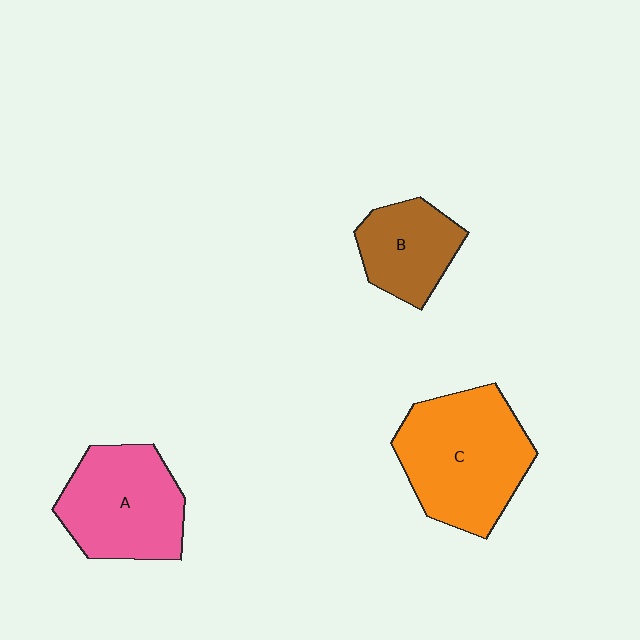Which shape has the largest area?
Shape C (orange).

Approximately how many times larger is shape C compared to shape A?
Approximately 1.2 times.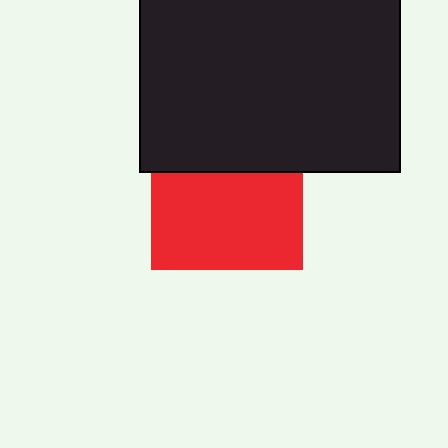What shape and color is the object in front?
The object in front is a black rectangle.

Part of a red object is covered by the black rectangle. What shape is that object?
It is a square.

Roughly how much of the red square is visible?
About half of it is visible (roughly 63%).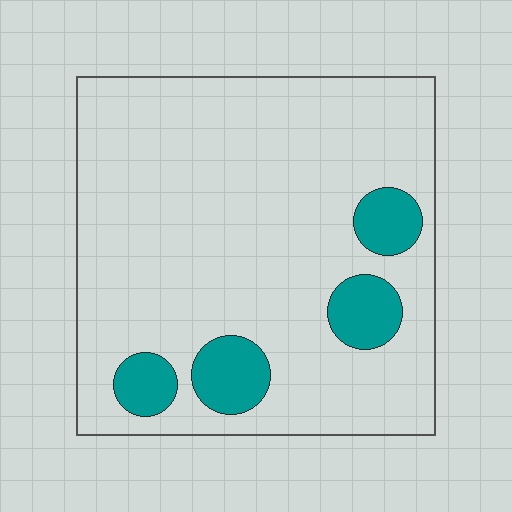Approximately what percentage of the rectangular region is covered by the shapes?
Approximately 15%.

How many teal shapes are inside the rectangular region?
4.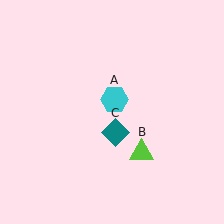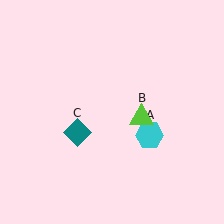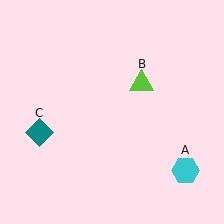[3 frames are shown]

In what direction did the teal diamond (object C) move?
The teal diamond (object C) moved left.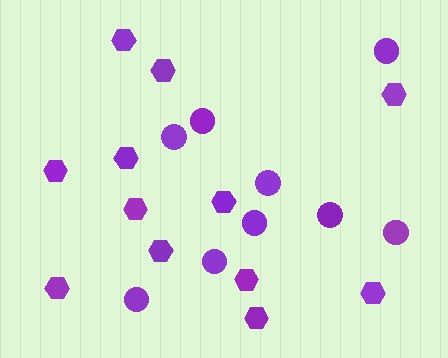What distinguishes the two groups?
There are 2 groups: one group of hexagons (12) and one group of circles (9).